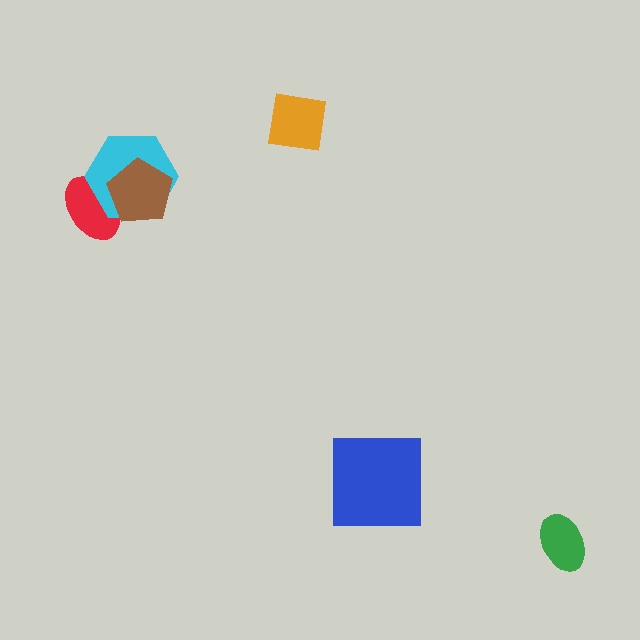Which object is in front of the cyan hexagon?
The brown pentagon is in front of the cyan hexagon.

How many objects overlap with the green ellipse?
0 objects overlap with the green ellipse.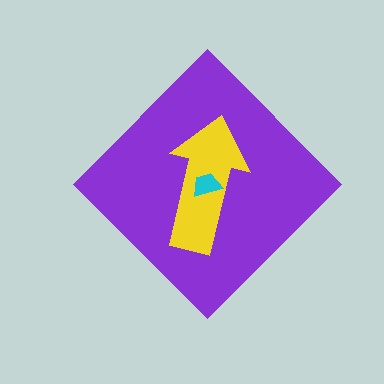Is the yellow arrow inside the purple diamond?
Yes.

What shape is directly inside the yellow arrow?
The cyan trapezoid.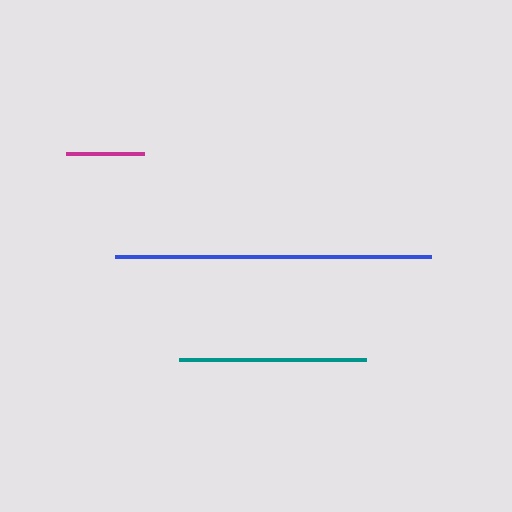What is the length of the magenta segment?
The magenta segment is approximately 79 pixels long.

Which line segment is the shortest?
The magenta line is the shortest at approximately 79 pixels.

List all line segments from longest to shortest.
From longest to shortest: blue, teal, magenta.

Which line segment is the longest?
The blue line is the longest at approximately 316 pixels.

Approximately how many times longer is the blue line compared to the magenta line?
The blue line is approximately 4.0 times the length of the magenta line.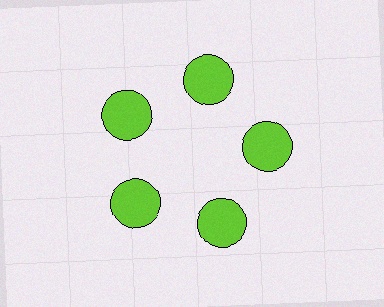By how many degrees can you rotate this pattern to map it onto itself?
The pattern maps onto itself every 72 degrees of rotation.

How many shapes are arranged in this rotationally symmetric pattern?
There are 5 shapes, arranged in 5 groups of 1.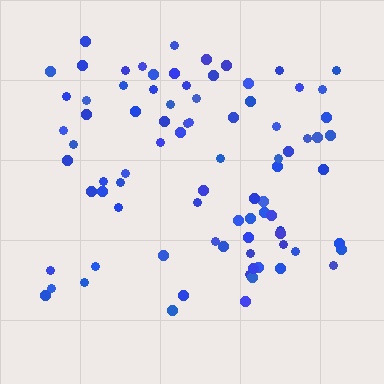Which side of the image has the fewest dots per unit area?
The bottom.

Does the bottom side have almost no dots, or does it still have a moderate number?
Still a moderate number, just noticeably fewer than the top.